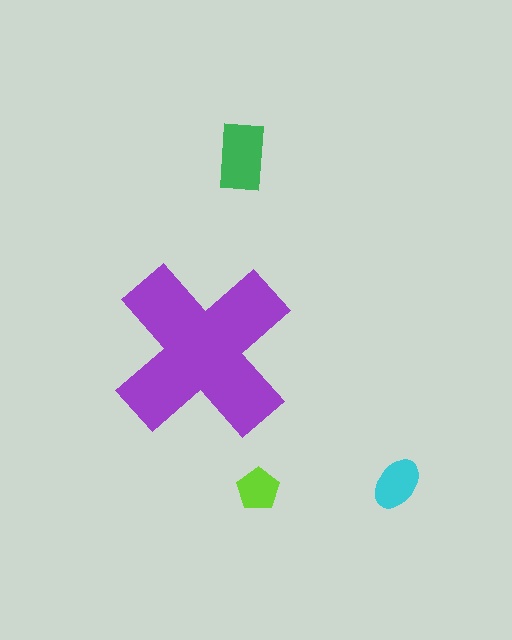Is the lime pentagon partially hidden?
No, the lime pentagon is fully visible.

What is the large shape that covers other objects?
A purple cross.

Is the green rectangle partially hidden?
No, the green rectangle is fully visible.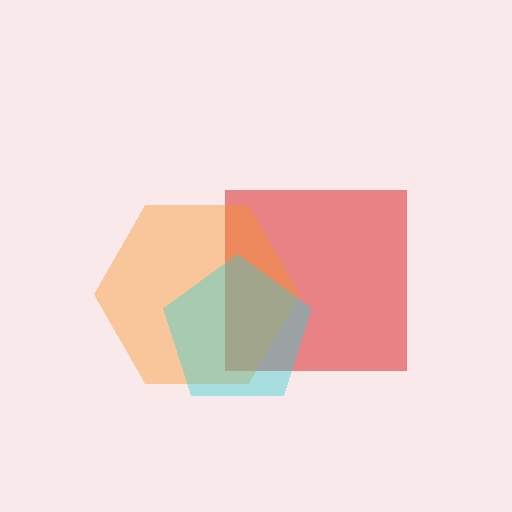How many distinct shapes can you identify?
There are 3 distinct shapes: a red square, an orange hexagon, a cyan pentagon.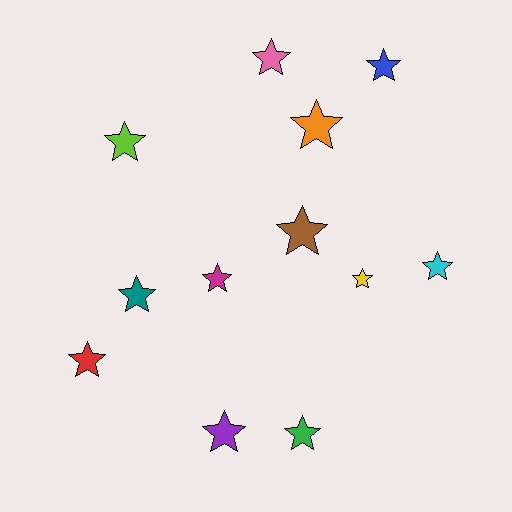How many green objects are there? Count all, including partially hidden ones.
There is 1 green object.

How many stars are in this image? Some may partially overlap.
There are 12 stars.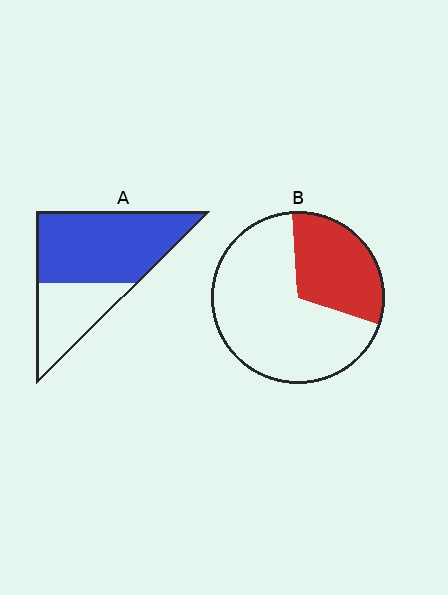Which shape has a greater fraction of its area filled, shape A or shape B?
Shape A.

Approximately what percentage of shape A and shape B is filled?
A is approximately 65% and B is approximately 30%.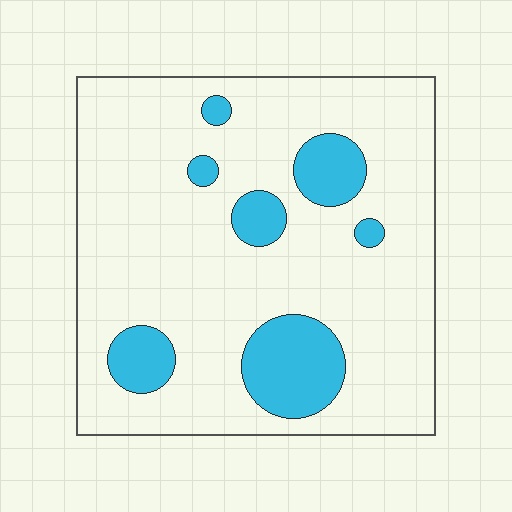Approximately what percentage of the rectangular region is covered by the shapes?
Approximately 15%.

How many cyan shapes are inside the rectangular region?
7.